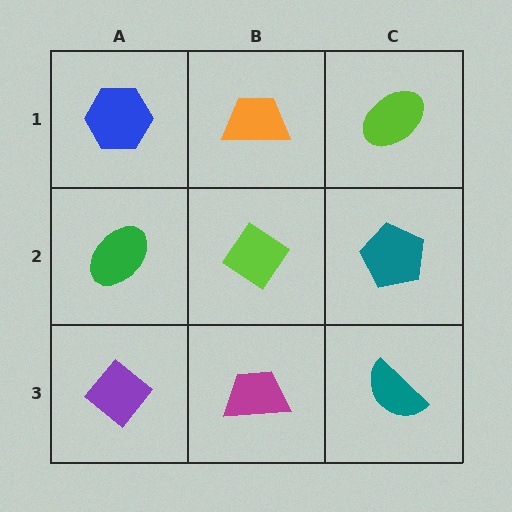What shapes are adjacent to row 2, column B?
An orange trapezoid (row 1, column B), a magenta trapezoid (row 3, column B), a green ellipse (row 2, column A), a teal pentagon (row 2, column C).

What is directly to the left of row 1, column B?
A blue hexagon.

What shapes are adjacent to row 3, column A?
A green ellipse (row 2, column A), a magenta trapezoid (row 3, column B).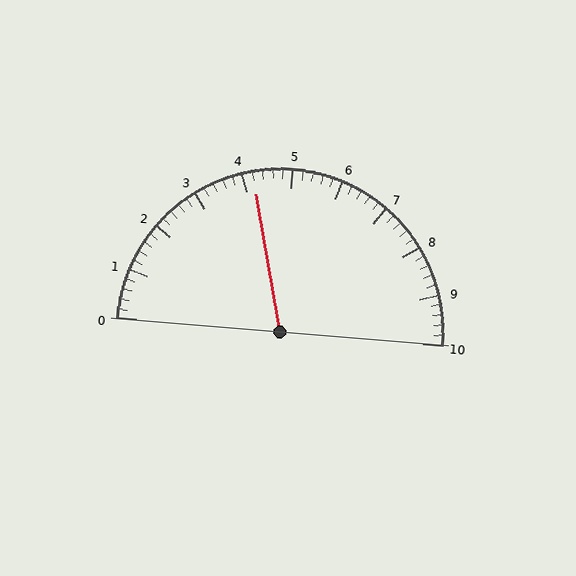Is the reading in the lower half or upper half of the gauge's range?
The reading is in the lower half of the range (0 to 10).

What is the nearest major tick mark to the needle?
The nearest major tick mark is 4.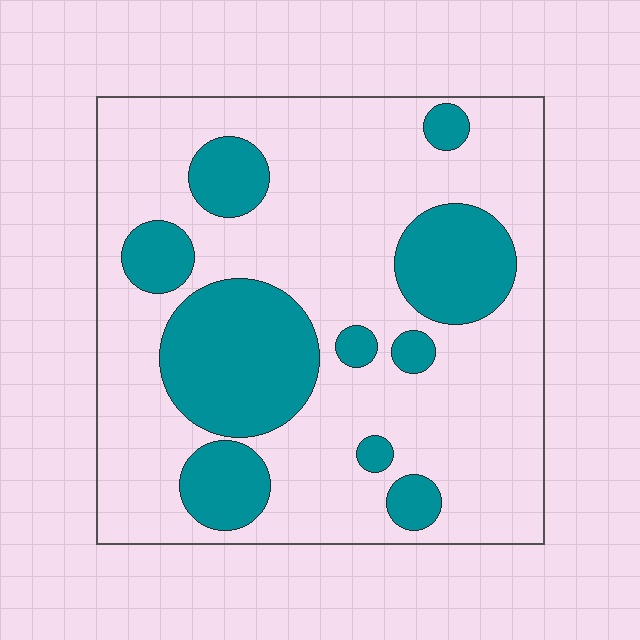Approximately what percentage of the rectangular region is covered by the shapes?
Approximately 30%.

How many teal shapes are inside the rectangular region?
10.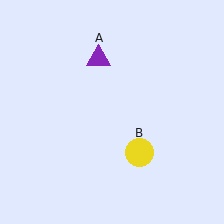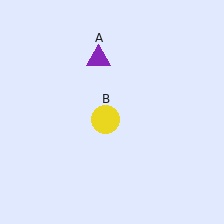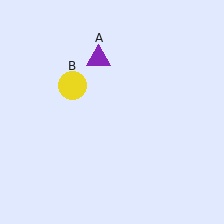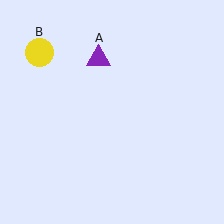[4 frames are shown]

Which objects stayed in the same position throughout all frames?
Purple triangle (object A) remained stationary.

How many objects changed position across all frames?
1 object changed position: yellow circle (object B).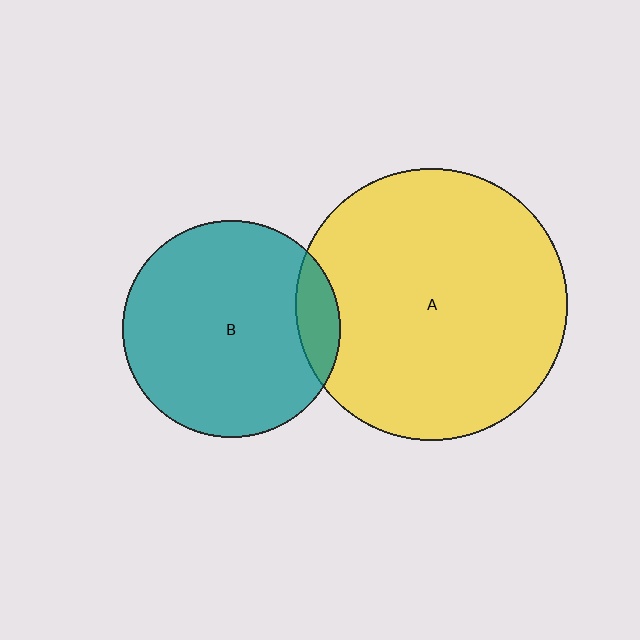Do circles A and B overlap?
Yes.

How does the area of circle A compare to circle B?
Approximately 1.6 times.